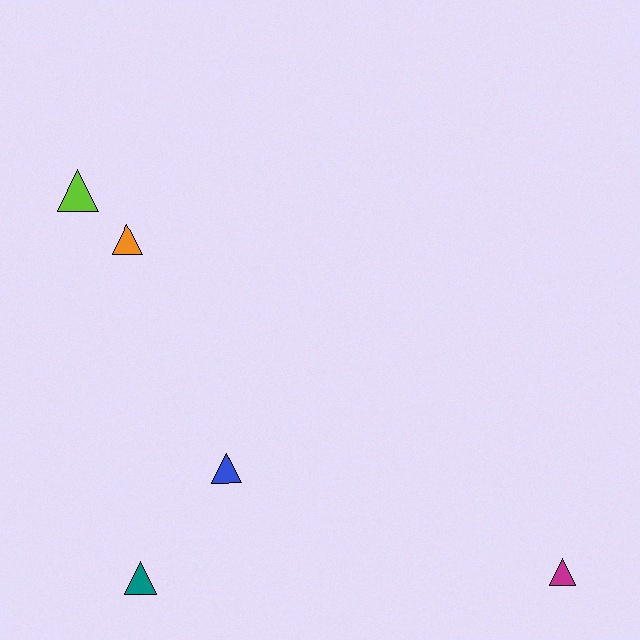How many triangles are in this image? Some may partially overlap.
There are 5 triangles.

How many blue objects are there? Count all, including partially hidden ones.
There is 1 blue object.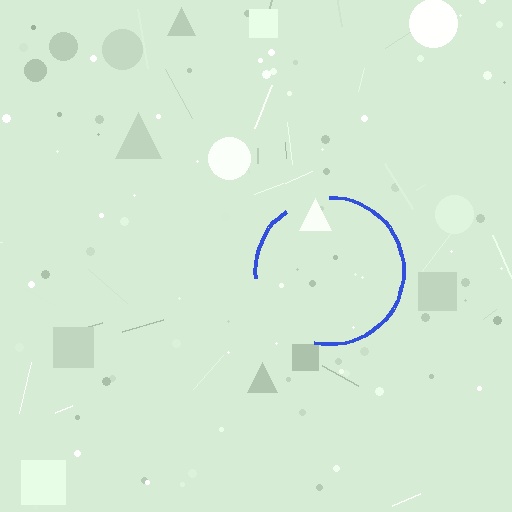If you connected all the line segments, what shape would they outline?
They would outline a circle.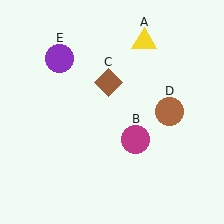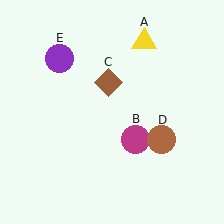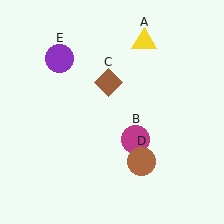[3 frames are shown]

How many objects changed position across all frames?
1 object changed position: brown circle (object D).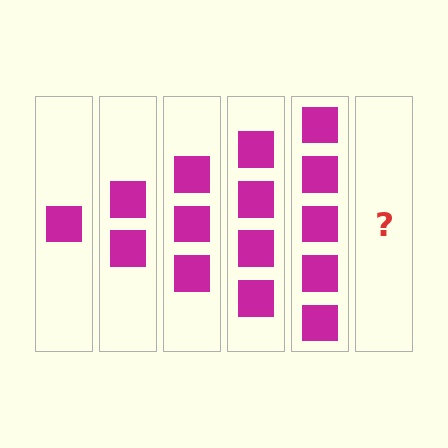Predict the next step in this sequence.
The next step is 6 squares.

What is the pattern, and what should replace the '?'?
The pattern is that each step adds one more square. The '?' should be 6 squares.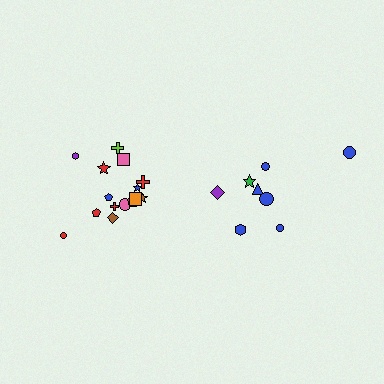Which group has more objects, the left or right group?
The left group.